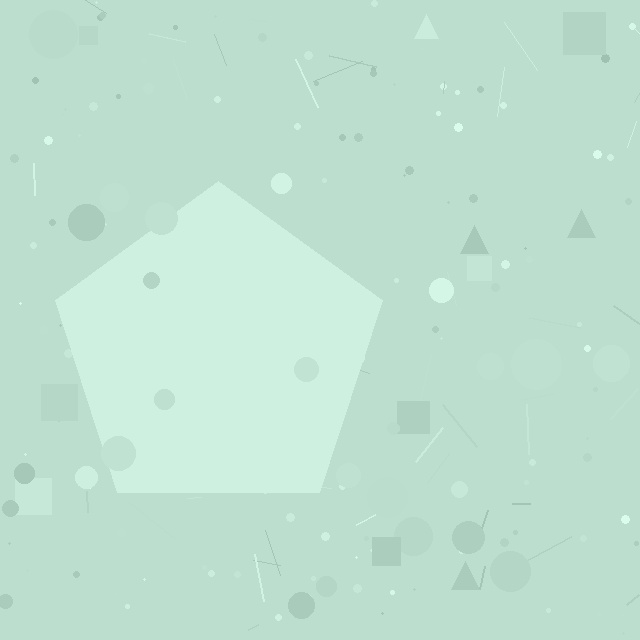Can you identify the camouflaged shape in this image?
The camouflaged shape is a pentagon.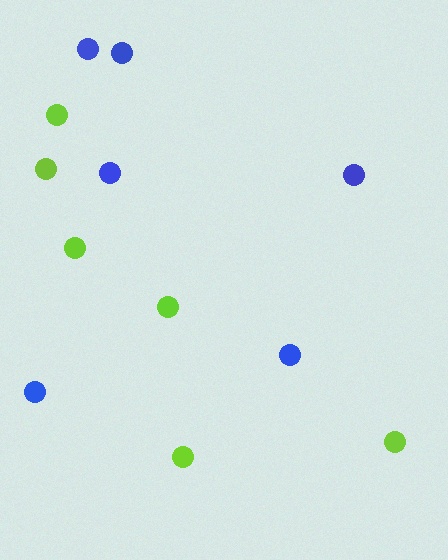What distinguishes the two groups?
There are 2 groups: one group of lime circles (6) and one group of blue circles (6).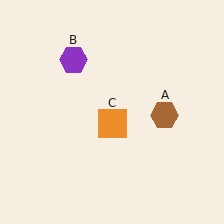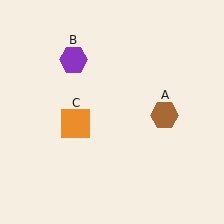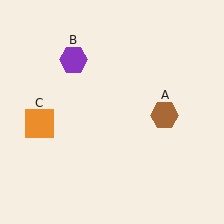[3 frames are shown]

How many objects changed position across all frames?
1 object changed position: orange square (object C).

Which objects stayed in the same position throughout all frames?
Brown hexagon (object A) and purple hexagon (object B) remained stationary.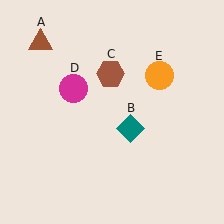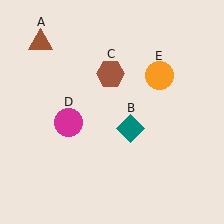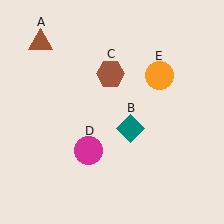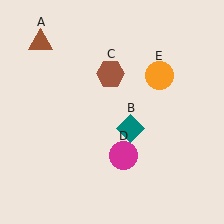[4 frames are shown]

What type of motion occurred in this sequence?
The magenta circle (object D) rotated counterclockwise around the center of the scene.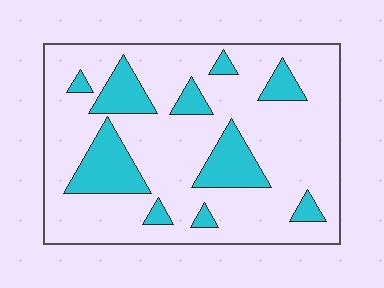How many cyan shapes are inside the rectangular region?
10.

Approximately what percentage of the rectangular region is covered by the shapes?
Approximately 20%.